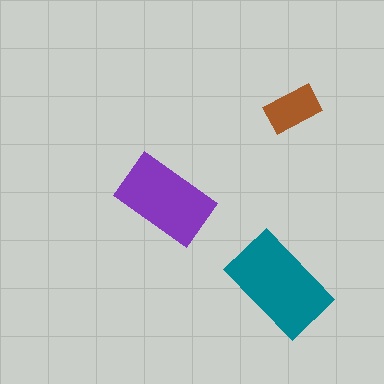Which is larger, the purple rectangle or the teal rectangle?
The teal one.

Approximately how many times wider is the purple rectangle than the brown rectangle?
About 1.5 times wider.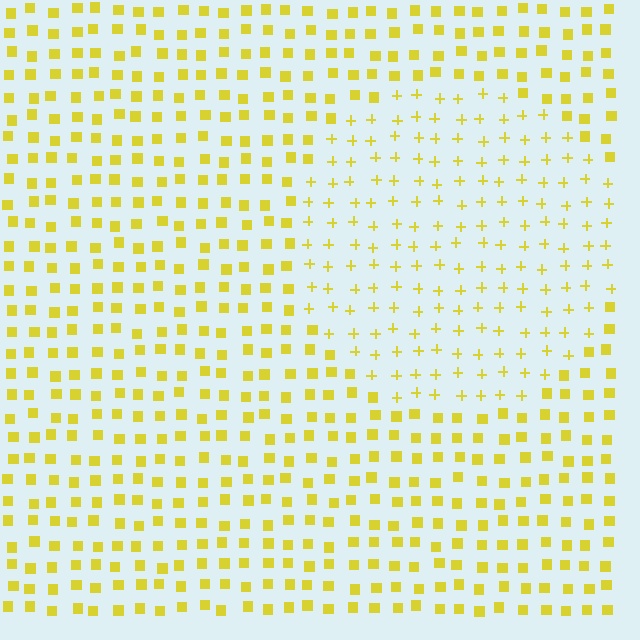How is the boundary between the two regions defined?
The boundary is defined by a change in element shape: plus signs inside vs. squares outside. All elements share the same color and spacing.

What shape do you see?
I see a circle.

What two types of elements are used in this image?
The image uses plus signs inside the circle region and squares outside it.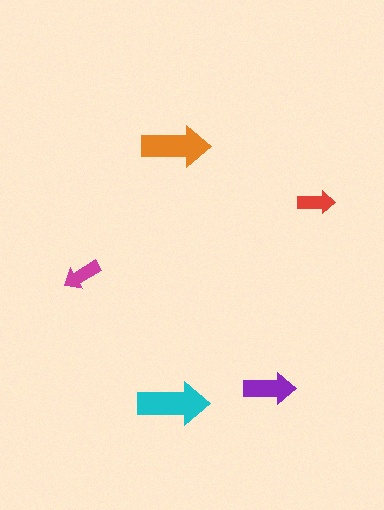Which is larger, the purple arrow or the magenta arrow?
The purple one.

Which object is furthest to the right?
The red arrow is rightmost.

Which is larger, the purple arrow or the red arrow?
The purple one.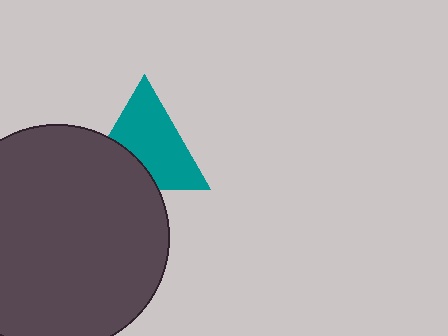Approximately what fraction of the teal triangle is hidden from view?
Roughly 32% of the teal triangle is hidden behind the dark gray circle.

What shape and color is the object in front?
The object in front is a dark gray circle.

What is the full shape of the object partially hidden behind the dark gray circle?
The partially hidden object is a teal triangle.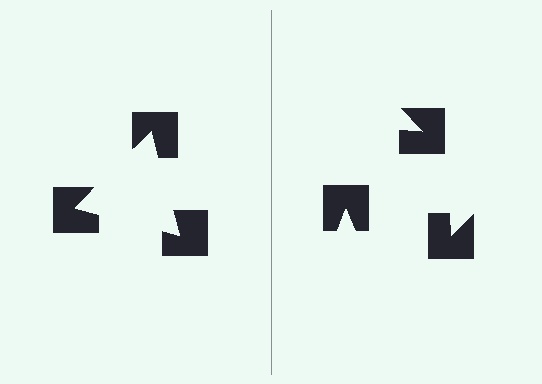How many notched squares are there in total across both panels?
6 — 3 on each side.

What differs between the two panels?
The notched squares are positioned identically on both sides; only the wedge orientations differ. On the left they align to a triangle; on the right they are misaligned.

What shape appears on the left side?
An illusory triangle.